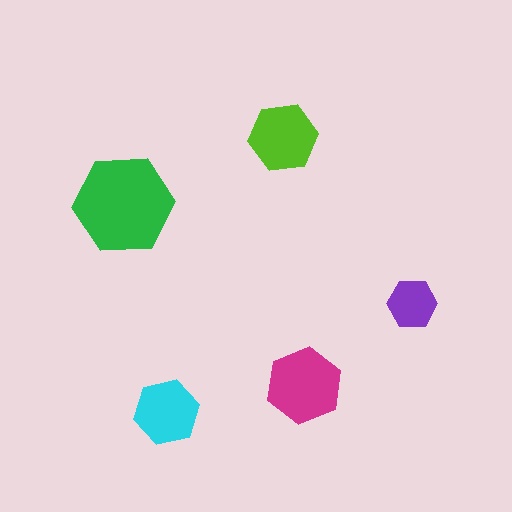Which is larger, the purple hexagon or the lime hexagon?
The lime one.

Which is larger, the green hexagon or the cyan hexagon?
The green one.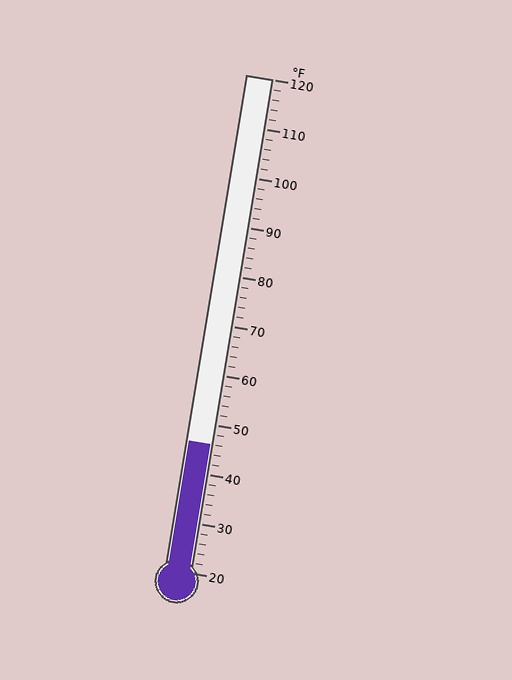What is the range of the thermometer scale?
The thermometer scale ranges from 20°F to 120°F.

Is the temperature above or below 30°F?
The temperature is above 30°F.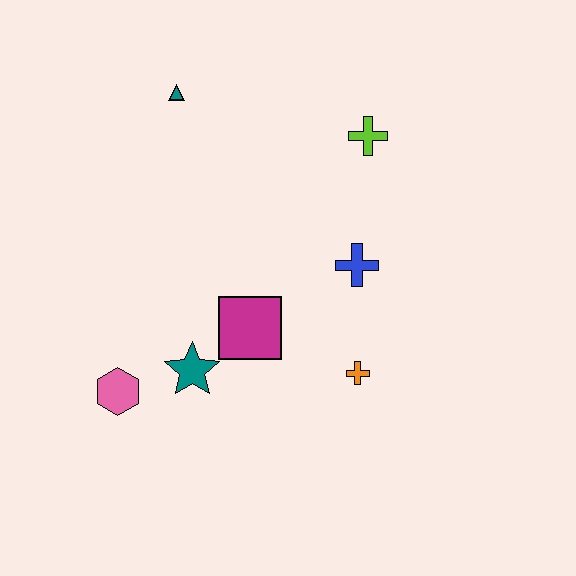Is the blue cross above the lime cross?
No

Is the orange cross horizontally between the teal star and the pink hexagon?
No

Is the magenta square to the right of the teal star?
Yes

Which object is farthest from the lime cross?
The pink hexagon is farthest from the lime cross.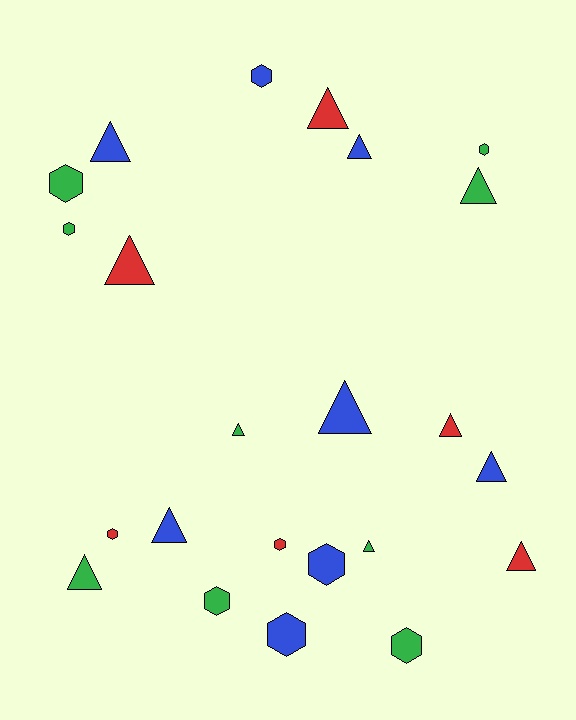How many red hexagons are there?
There are 2 red hexagons.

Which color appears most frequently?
Green, with 9 objects.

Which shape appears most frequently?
Triangle, with 13 objects.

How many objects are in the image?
There are 23 objects.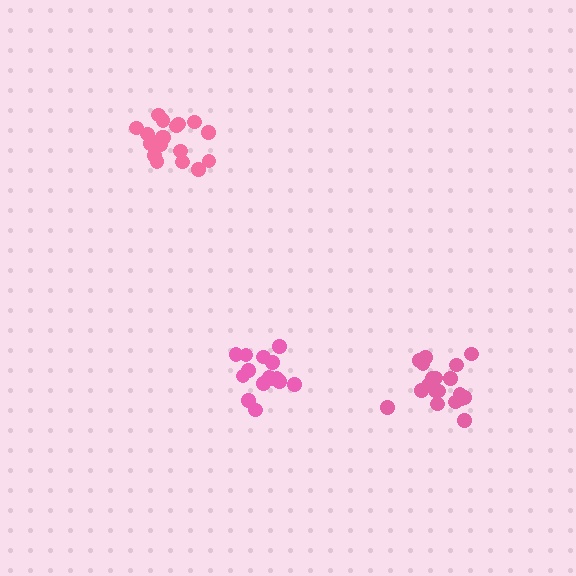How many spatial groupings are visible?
There are 3 spatial groupings.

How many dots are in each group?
Group 1: 21 dots, Group 2: 15 dots, Group 3: 19 dots (55 total).